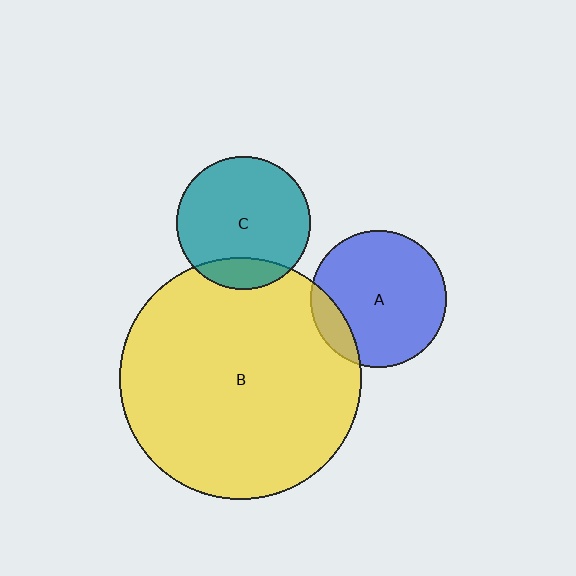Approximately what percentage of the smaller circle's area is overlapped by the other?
Approximately 15%.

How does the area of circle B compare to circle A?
Approximately 3.2 times.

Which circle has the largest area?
Circle B (yellow).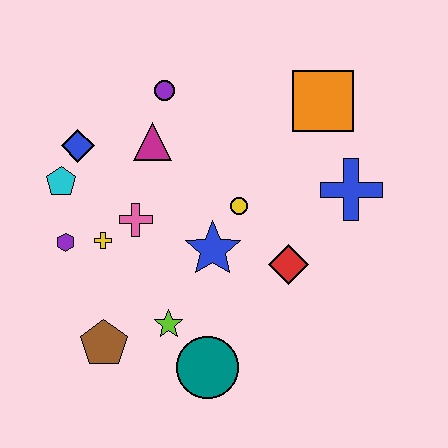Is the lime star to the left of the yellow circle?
Yes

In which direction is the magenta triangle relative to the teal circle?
The magenta triangle is above the teal circle.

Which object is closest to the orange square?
The blue cross is closest to the orange square.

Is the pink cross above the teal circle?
Yes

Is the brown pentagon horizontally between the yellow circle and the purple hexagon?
Yes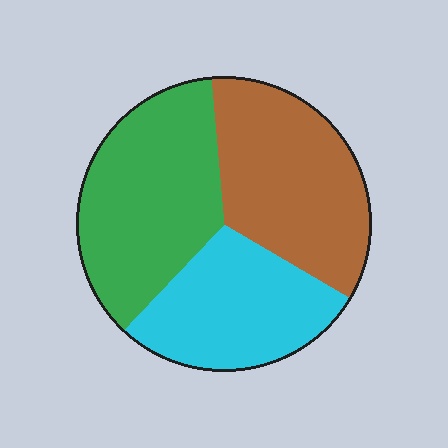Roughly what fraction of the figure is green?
Green covers 37% of the figure.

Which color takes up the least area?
Cyan, at roughly 30%.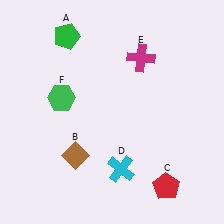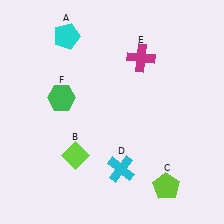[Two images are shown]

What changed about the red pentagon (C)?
In Image 1, C is red. In Image 2, it changed to lime.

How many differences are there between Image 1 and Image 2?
There are 3 differences between the two images.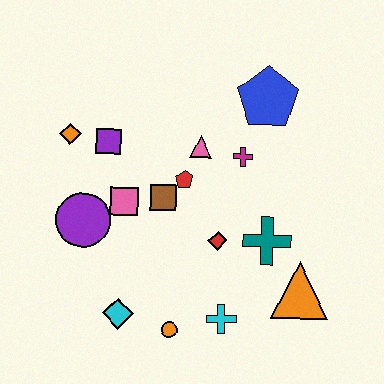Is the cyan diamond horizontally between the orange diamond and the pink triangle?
Yes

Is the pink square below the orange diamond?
Yes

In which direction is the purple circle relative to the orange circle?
The purple circle is above the orange circle.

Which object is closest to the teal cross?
The red diamond is closest to the teal cross.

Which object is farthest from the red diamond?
The orange diamond is farthest from the red diamond.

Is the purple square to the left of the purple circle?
No